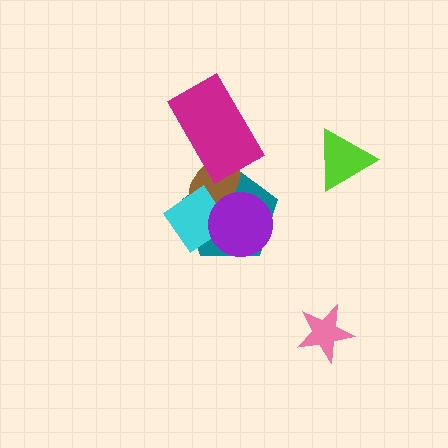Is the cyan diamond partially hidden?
Yes, it is partially covered by another shape.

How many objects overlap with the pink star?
0 objects overlap with the pink star.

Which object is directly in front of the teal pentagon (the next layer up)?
The brown ellipse is directly in front of the teal pentagon.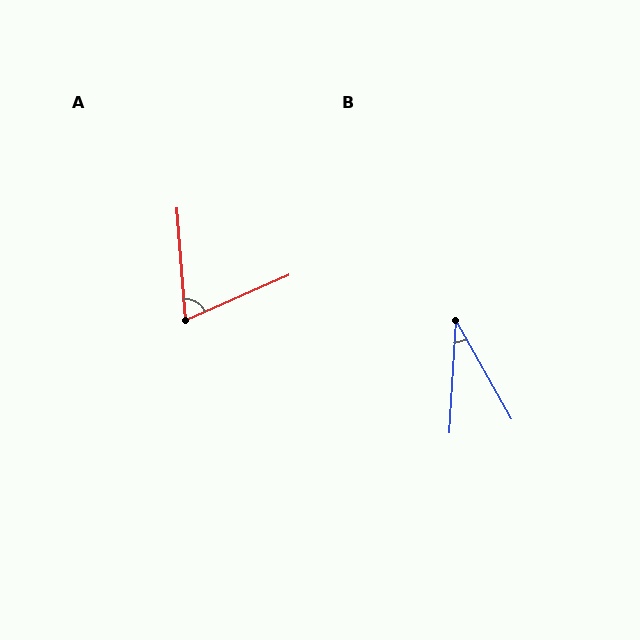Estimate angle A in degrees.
Approximately 70 degrees.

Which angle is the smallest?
B, at approximately 33 degrees.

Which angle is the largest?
A, at approximately 70 degrees.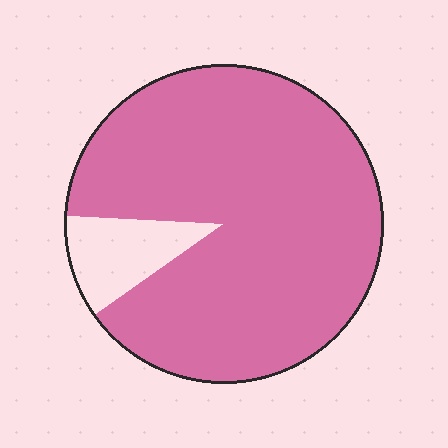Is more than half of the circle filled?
Yes.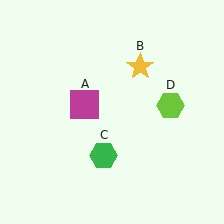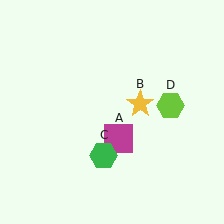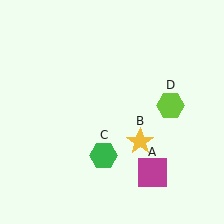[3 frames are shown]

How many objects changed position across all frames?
2 objects changed position: magenta square (object A), yellow star (object B).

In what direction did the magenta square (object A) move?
The magenta square (object A) moved down and to the right.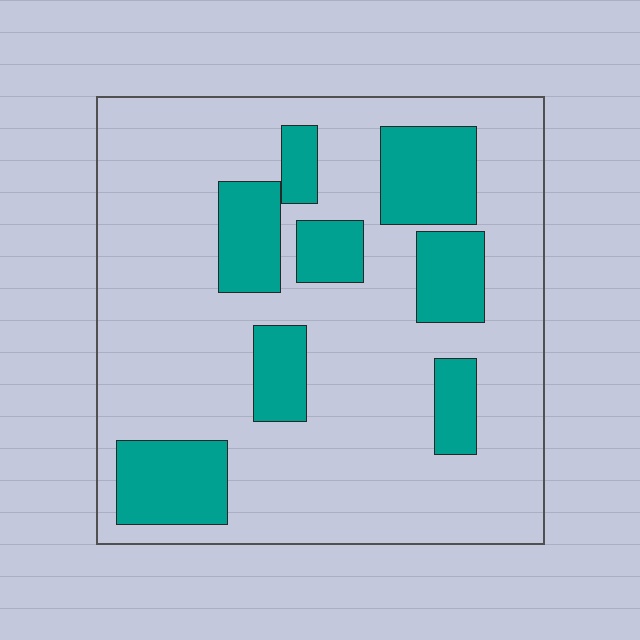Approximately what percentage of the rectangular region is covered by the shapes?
Approximately 25%.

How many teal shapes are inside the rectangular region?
8.